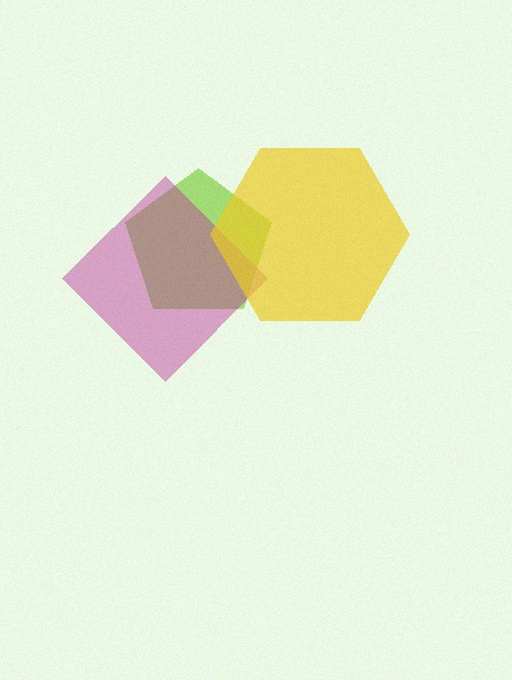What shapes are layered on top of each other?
The layered shapes are: a lime pentagon, a magenta diamond, a yellow hexagon.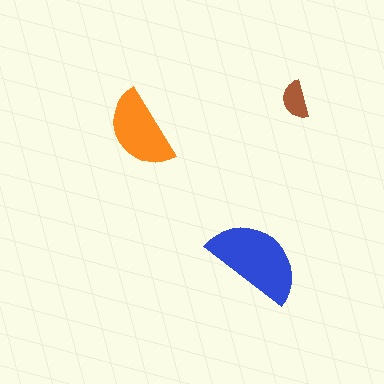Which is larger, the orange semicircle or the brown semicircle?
The orange one.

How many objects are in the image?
There are 3 objects in the image.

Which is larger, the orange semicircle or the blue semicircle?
The blue one.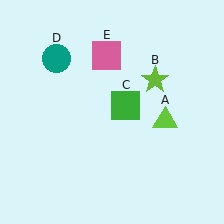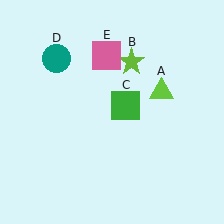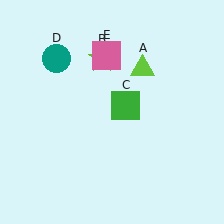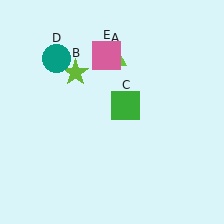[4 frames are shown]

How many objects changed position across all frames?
2 objects changed position: lime triangle (object A), lime star (object B).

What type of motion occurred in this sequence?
The lime triangle (object A), lime star (object B) rotated counterclockwise around the center of the scene.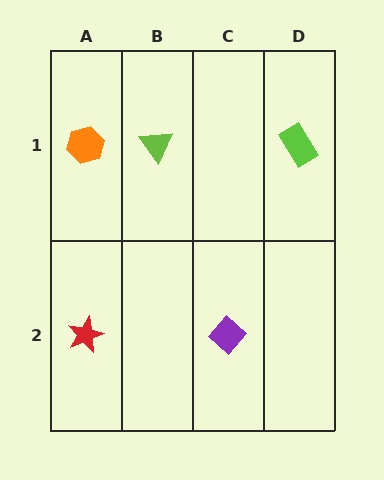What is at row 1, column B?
A lime triangle.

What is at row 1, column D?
A lime rectangle.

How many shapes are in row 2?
2 shapes.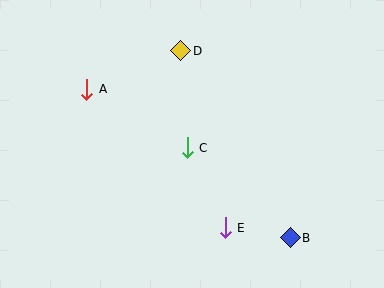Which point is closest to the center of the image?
Point C at (187, 148) is closest to the center.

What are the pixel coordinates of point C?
Point C is at (187, 148).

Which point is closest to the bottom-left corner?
Point A is closest to the bottom-left corner.